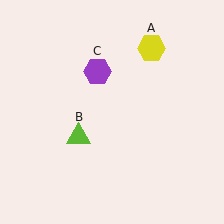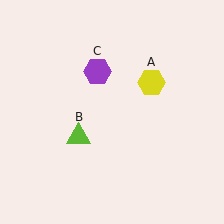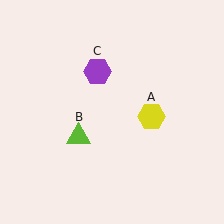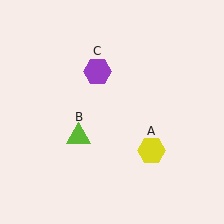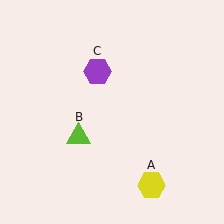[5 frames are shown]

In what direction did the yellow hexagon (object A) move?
The yellow hexagon (object A) moved down.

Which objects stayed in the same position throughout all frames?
Lime triangle (object B) and purple hexagon (object C) remained stationary.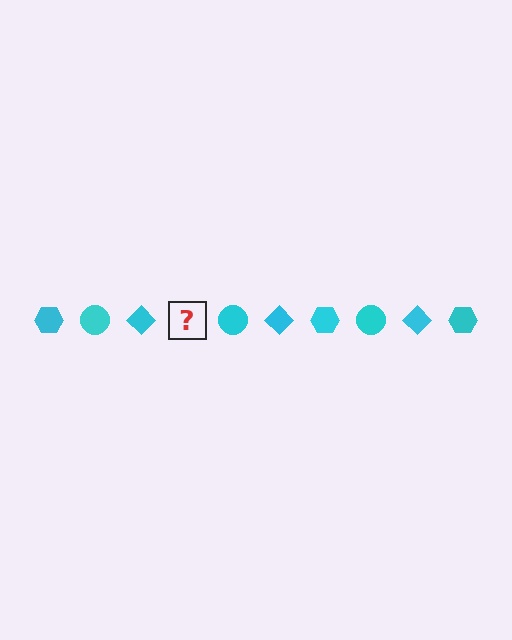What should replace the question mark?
The question mark should be replaced with a cyan hexagon.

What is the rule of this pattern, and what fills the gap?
The rule is that the pattern cycles through hexagon, circle, diamond shapes in cyan. The gap should be filled with a cyan hexagon.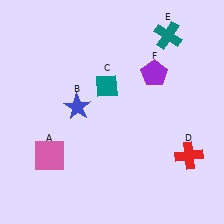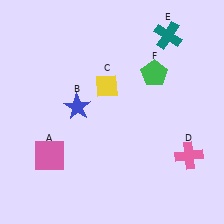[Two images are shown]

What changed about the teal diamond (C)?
In Image 1, C is teal. In Image 2, it changed to yellow.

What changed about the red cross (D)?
In Image 1, D is red. In Image 2, it changed to pink.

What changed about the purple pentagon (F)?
In Image 1, F is purple. In Image 2, it changed to green.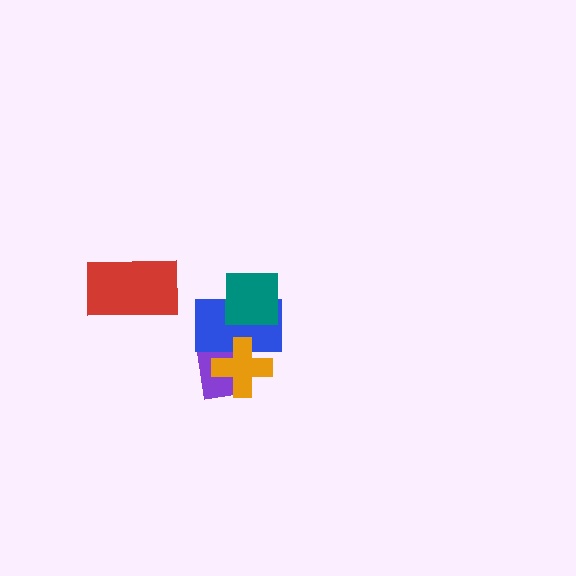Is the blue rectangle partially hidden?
Yes, it is partially covered by another shape.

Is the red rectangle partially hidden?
No, no other shape covers it.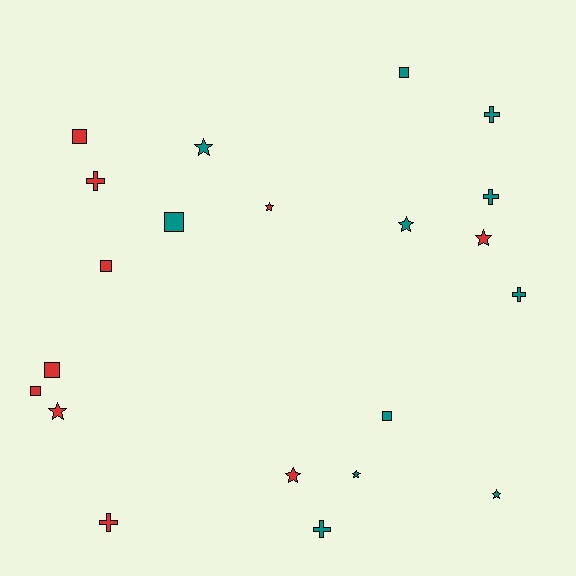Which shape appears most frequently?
Star, with 8 objects.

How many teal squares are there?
There are 3 teal squares.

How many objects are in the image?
There are 21 objects.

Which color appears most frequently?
Teal, with 11 objects.